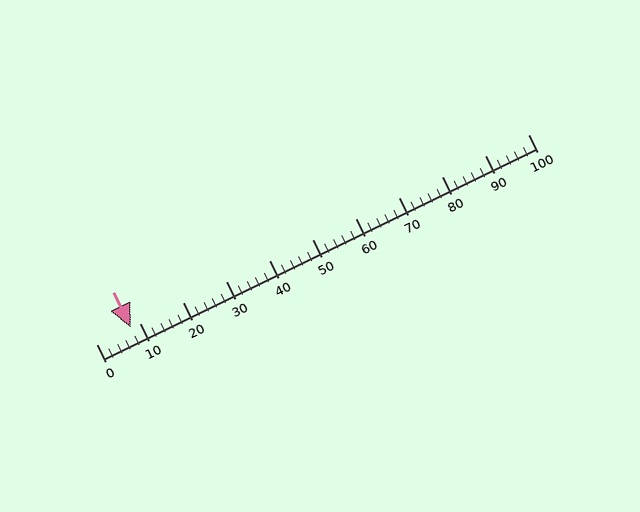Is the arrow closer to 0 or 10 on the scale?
The arrow is closer to 10.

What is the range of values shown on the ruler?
The ruler shows values from 0 to 100.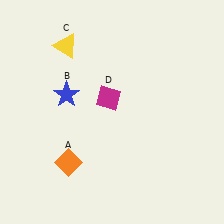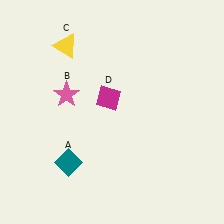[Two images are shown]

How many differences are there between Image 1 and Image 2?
There are 2 differences between the two images.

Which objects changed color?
A changed from orange to teal. B changed from blue to pink.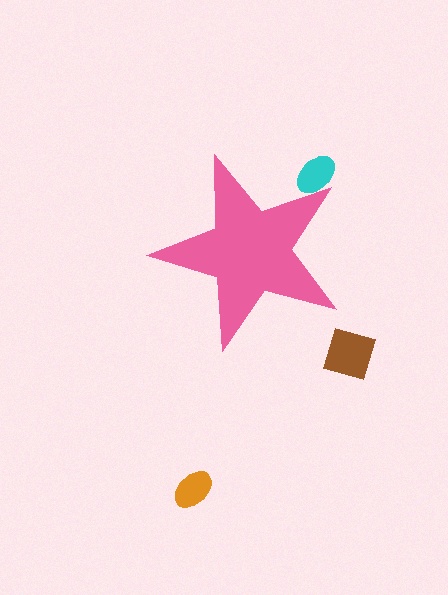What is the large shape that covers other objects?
A pink star.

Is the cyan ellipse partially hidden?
Yes, the cyan ellipse is partially hidden behind the pink star.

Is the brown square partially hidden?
No, the brown square is fully visible.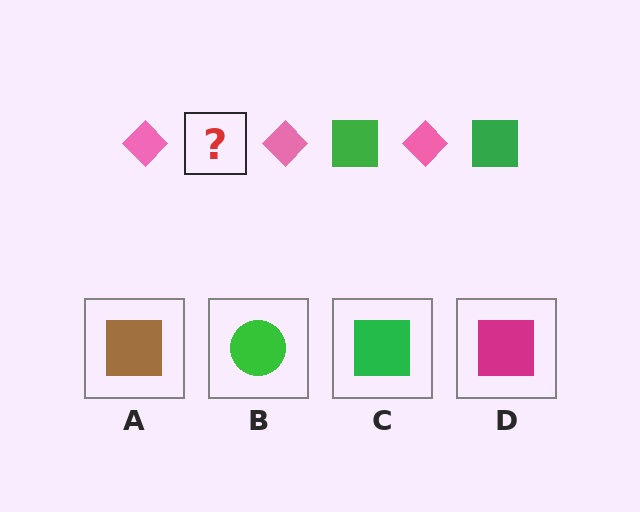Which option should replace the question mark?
Option C.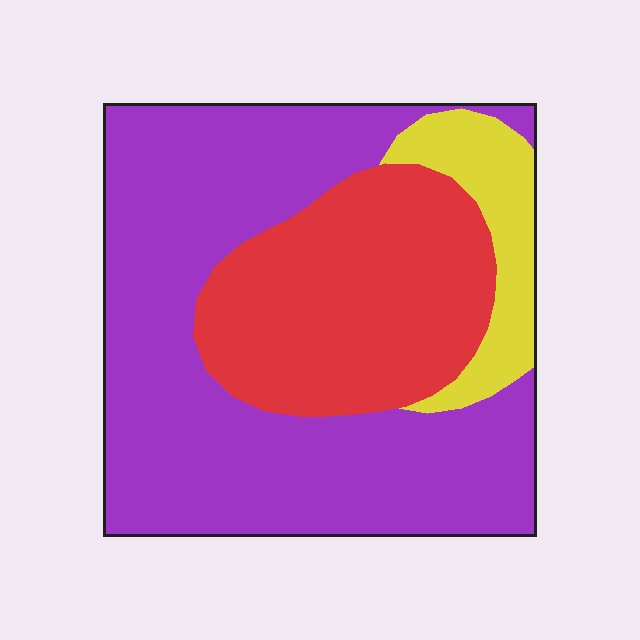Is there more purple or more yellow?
Purple.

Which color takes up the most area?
Purple, at roughly 60%.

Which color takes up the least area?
Yellow, at roughly 10%.